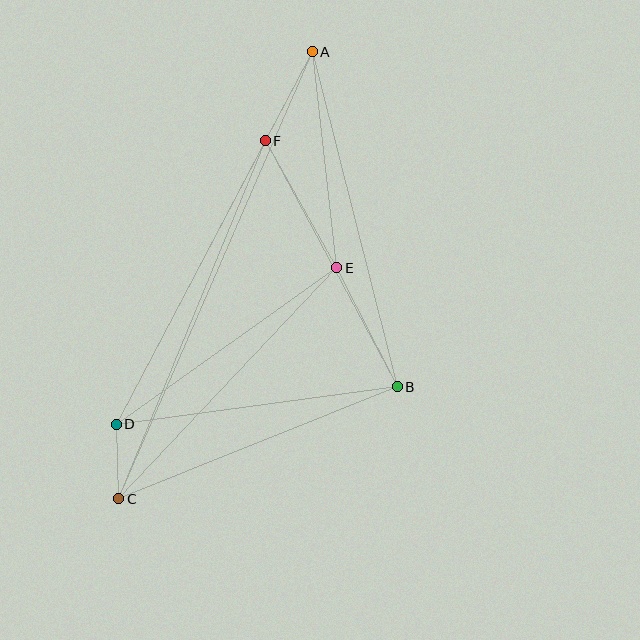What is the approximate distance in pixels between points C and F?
The distance between C and F is approximately 387 pixels.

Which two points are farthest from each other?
Points A and C are farthest from each other.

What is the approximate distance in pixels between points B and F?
The distance between B and F is approximately 279 pixels.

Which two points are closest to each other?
Points C and D are closest to each other.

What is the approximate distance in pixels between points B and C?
The distance between B and C is approximately 300 pixels.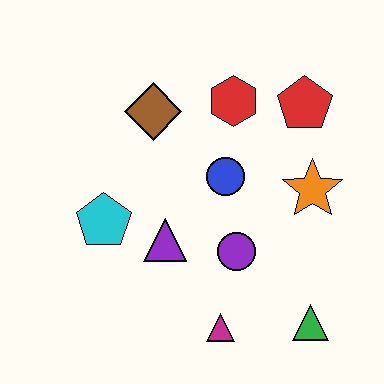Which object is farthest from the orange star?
The cyan pentagon is farthest from the orange star.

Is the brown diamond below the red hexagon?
Yes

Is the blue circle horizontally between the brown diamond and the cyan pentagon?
No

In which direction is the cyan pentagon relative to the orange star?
The cyan pentagon is to the left of the orange star.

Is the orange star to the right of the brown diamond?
Yes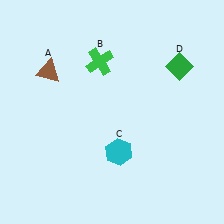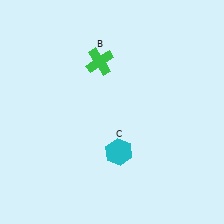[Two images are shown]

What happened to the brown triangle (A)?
The brown triangle (A) was removed in Image 2. It was in the top-left area of Image 1.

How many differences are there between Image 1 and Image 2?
There are 2 differences between the two images.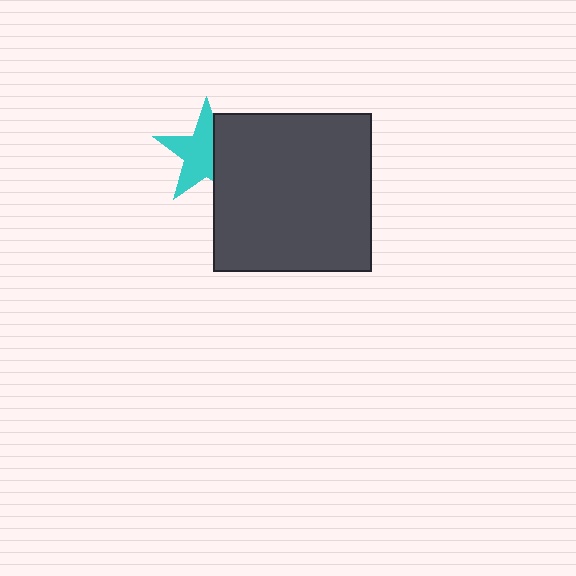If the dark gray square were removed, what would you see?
You would see the complete cyan star.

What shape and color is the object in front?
The object in front is a dark gray square.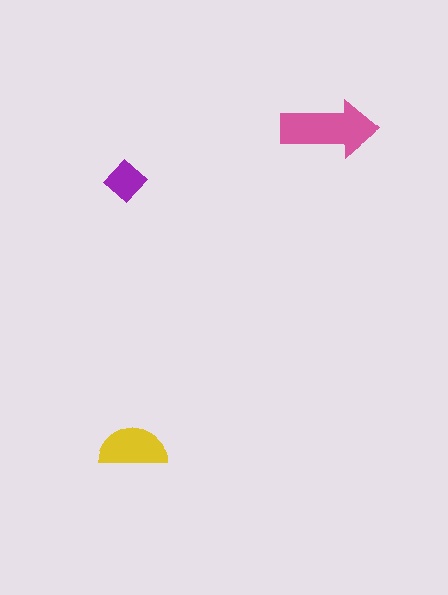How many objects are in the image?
There are 3 objects in the image.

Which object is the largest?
The pink arrow.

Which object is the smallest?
The purple diamond.